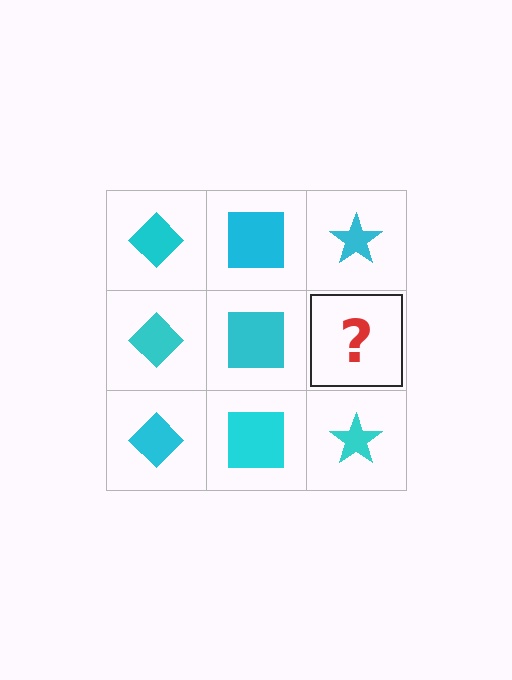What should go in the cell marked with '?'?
The missing cell should contain a cyan star.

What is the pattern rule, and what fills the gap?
The rule is that each column has a consistent shape. The gap should be filled with a cyan star.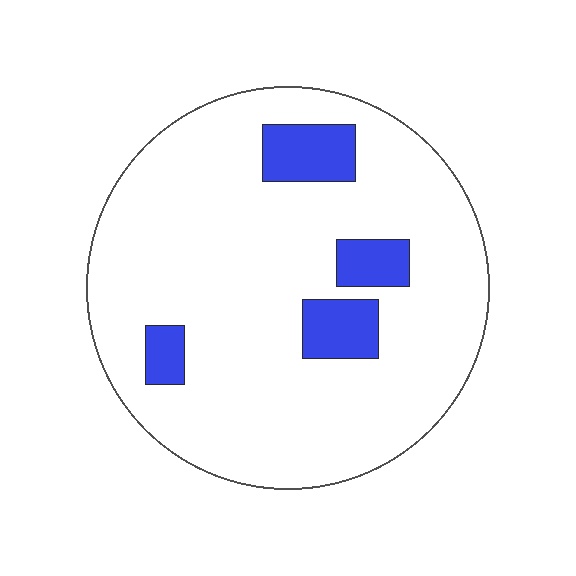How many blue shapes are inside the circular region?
4.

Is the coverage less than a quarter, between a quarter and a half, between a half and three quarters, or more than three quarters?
Less than a quarter.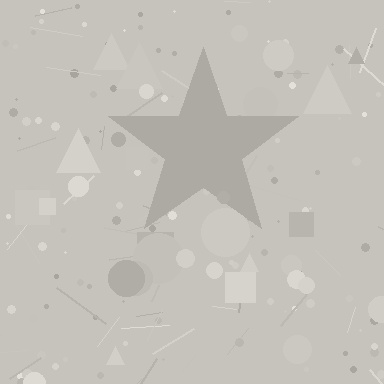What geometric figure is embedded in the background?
A star is embedded in the background.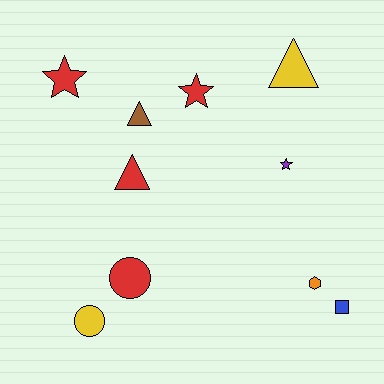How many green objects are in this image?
There are no green objects.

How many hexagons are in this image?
There is 1 hexagon.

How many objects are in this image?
There are 10 objects.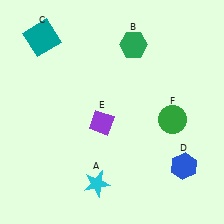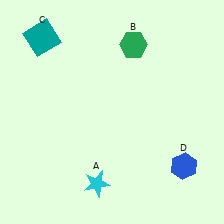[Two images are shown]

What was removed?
The purple diamond (E), the green circle (F) were removed in Image 2.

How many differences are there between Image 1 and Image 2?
There are 2 differences between the two images.